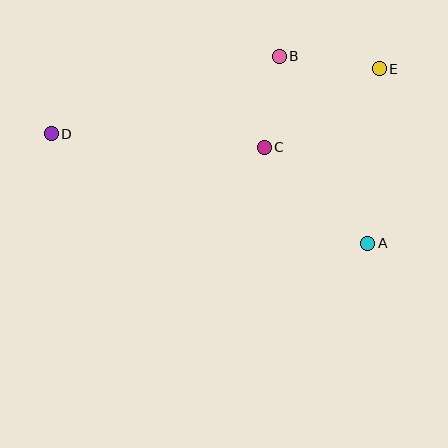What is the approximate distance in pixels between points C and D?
The distance between C and D is approximately 213 pixels.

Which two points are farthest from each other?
Points A and D are farthest from each other.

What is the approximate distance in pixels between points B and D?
The distance between B and D is approximately 241 pixels.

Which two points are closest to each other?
Points B and C are closest to each other.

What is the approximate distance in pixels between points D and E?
The distance between D and E is approximately 334 pixels.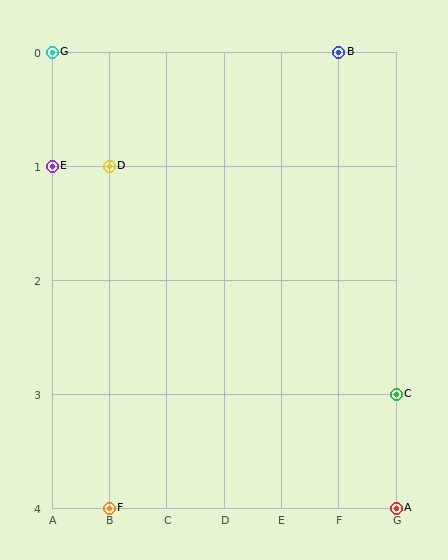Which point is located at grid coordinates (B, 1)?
Point D is at (B, 1).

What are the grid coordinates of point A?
Point A is at grid coordinates (G, 4).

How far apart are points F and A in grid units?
Points F and A are 5 columns apart.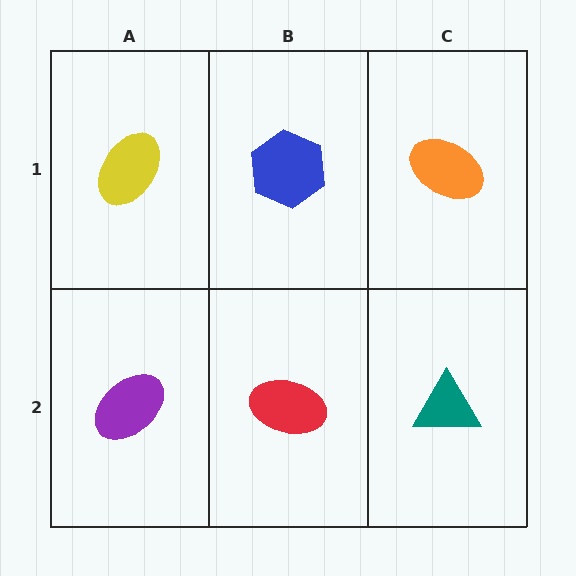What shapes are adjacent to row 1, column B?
A red ellipse (row 2, column B), a yellow ellipse (row 1, column A), an orange ellipse (row 1, column C).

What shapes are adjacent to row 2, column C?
An orange ellipse (row 1, column C), a red ellipse (row 2, column B).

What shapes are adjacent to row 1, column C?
A teal triangle (row 2, column C), a blue hexagon (row 1, column B).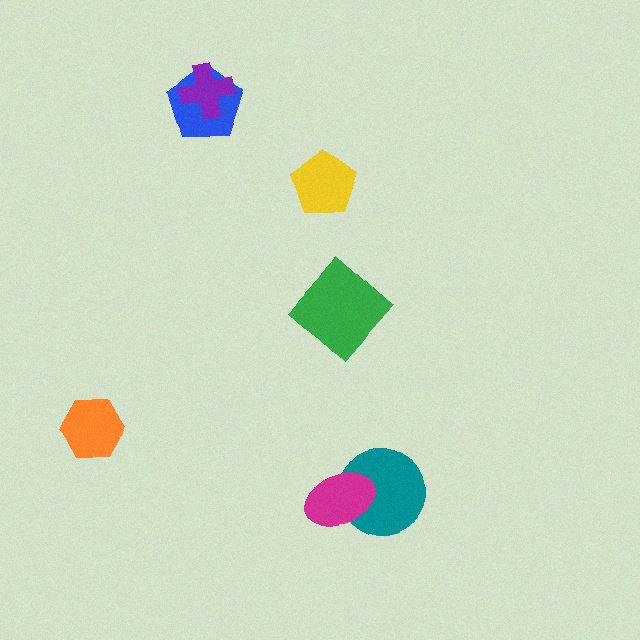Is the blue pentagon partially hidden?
Yes, it is partially covered by another shape.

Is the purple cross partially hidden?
No, no other shape covers it.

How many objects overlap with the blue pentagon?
1 object overlaps with the blue pentagon.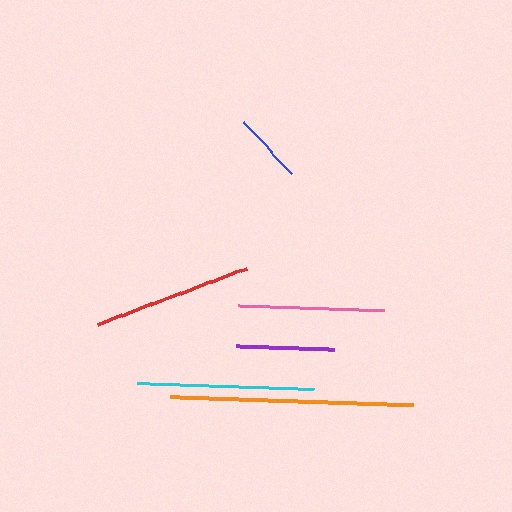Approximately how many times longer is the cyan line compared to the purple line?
The cyan line is approximately 1.8 times the length of the purple line.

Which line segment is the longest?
The orange line is the longest at approximately 242 pixels.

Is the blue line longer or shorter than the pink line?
The pink line is longer than the blue line.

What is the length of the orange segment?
The orange segment is approximately 242 pixels long.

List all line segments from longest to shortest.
From longest to shortest: orange, cyan, red, pink, purple, blue.